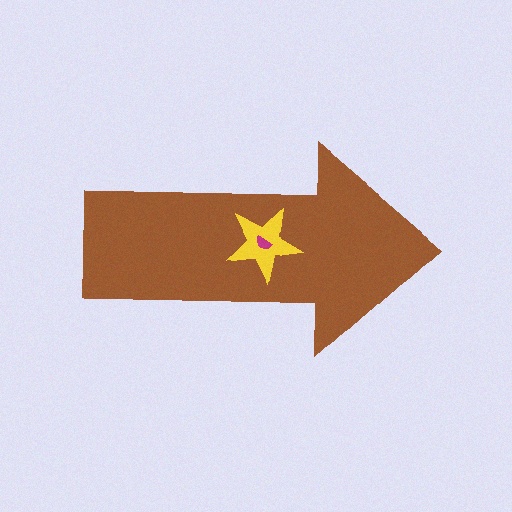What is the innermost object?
The magenta semicircle.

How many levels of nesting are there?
3.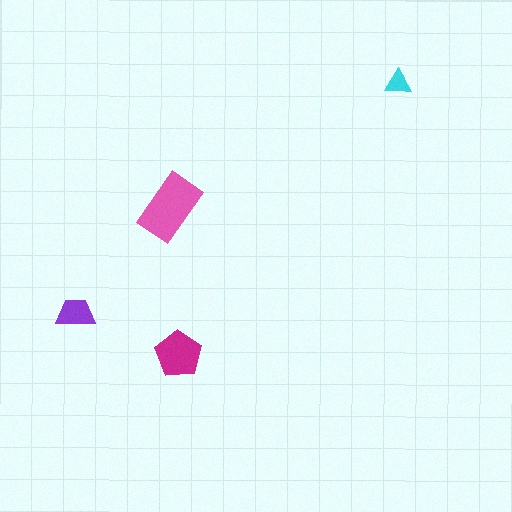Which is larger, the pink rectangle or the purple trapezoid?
The pink rectangle.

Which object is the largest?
The pink rectangle.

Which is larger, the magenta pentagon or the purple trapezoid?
The magenta pentagon.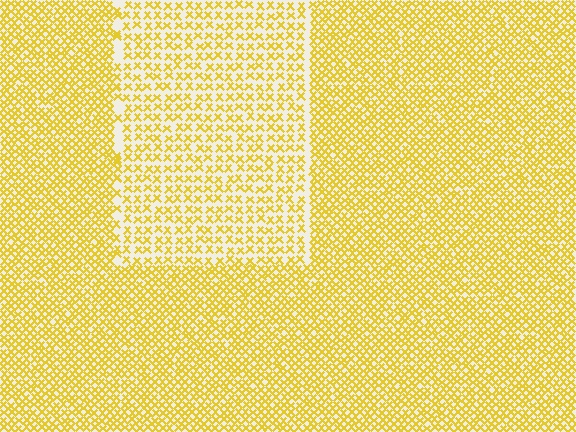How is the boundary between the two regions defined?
The boundary is defined by a change in element density (approximately 1.8x ratio). All elements are the same color, size, and shape.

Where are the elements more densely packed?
The elements are more densely packed outside the rectangle boundary.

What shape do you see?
I see a rectangle.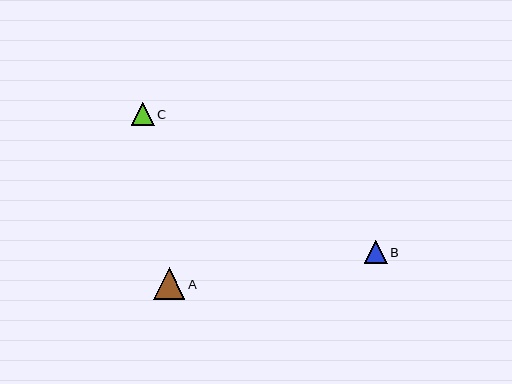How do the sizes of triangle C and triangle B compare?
Triangle C and triangle B are approximately the same size.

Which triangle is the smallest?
Triangle B is the smallest with a size of approximately 23 pixels.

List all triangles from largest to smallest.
From largest to smallest: A, C, B.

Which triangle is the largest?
Triangle A is the largest with a size of approximately 31 pixels.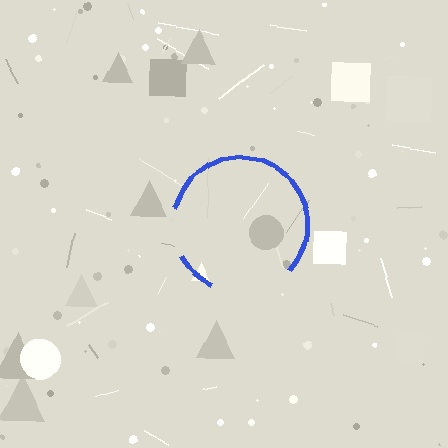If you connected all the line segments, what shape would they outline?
They would outline a circle.